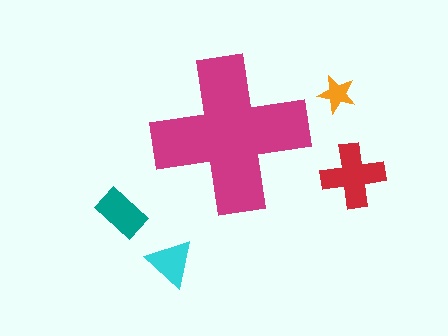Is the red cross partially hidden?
No, the red cross is fully visible.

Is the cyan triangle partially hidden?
No, the cyan triangle is fully visible.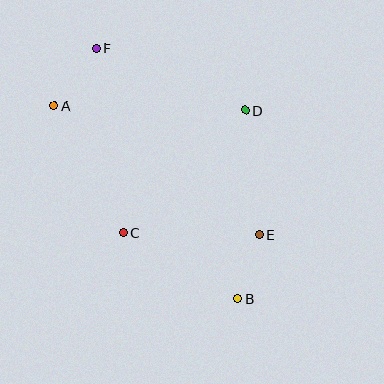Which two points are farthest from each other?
Points B and F are farthest from each other.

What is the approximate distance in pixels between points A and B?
The distance between A and B is approximately 266 pixels.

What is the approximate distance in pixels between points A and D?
The distance between A and D is approximately 192 pixels.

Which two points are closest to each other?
Points B and E are closest to each other.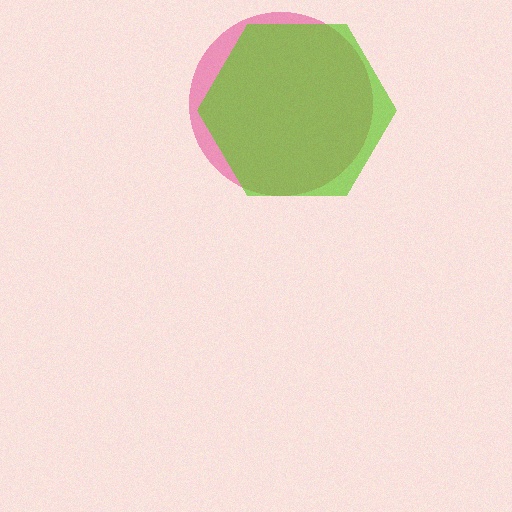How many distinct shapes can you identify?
There are 2 distinct shapes: a pink circle, a lime hexagon.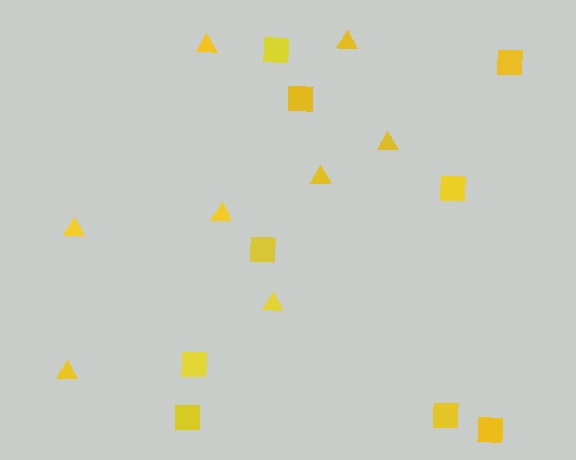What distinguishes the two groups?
There are 2 groups: one group of squares (9) and one group of triangles (8).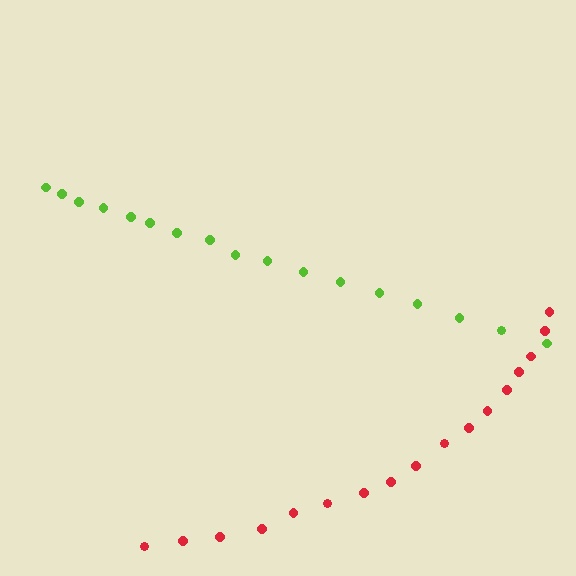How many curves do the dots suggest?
There are 2 distinct paths.